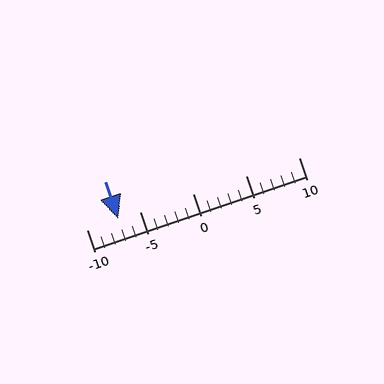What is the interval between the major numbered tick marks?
The major tick marks are spaced 5 units apart.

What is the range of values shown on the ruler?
The ruler shows values from -10 to 10.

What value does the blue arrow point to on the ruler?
The blue arrow points to approximately -7.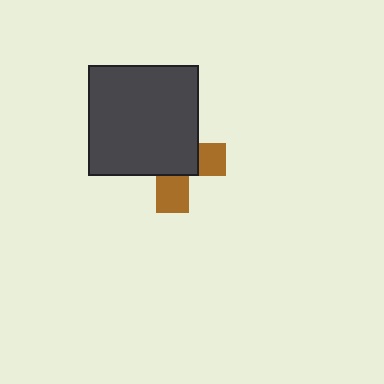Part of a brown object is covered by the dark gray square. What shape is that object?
It is a cross.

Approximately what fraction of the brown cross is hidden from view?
Roughly 64% of the brown cross is hidden behind the dark gray square.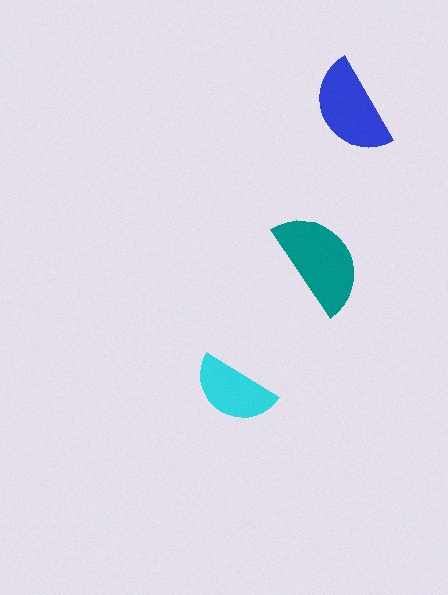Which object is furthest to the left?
The cyan semicircle is leftmost.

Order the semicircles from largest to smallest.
the teal one, the blue one, the cyan one.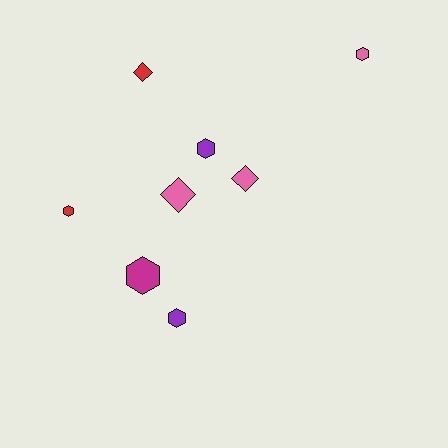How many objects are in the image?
There are 8 objects.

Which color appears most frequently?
Pink, with 3 objects.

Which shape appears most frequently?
Hexagon, with 5 objects.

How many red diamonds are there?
There is 1 red diamond.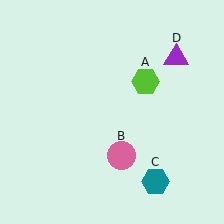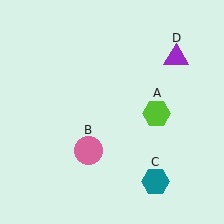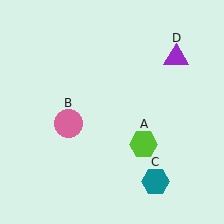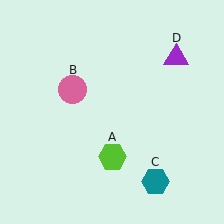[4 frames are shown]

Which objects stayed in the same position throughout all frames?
Teal hexagon (object C) and purple triangle (object D) remained stationary.